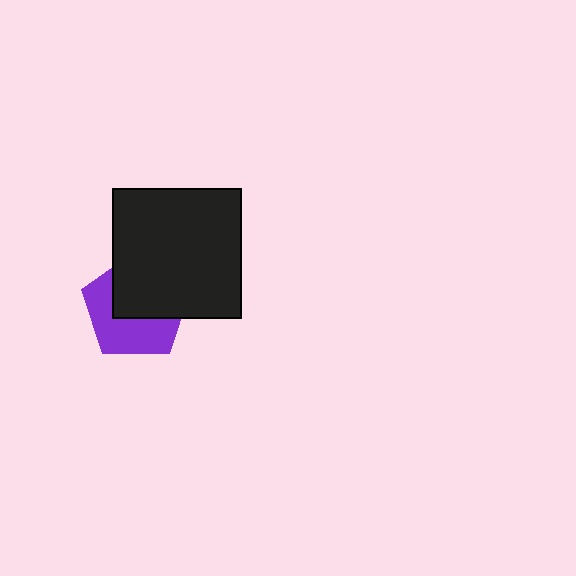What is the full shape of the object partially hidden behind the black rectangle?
The partially hidden object is a purple pentagon.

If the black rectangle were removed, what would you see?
You would see the complete purple pentagon.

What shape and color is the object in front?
The object in front is a black rectangle.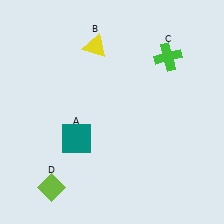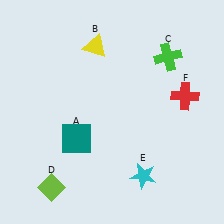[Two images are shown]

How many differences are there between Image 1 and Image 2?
There are 2 differences between the two images.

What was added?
A cyan star (E), a red cross (F) were added in Image 2.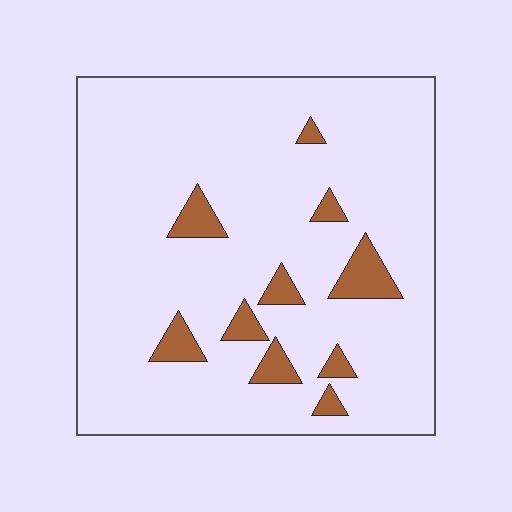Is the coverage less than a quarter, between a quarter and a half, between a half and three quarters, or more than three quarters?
Less than a quarter.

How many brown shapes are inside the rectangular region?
10.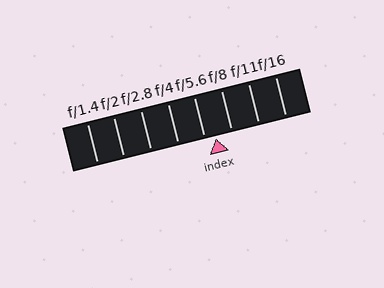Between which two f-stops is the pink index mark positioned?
The index mark is between f/5.6 and f/8.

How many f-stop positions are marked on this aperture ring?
There are 8 f-stop positions marked.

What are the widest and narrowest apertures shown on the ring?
The widest aperture shown is f/1.4 and the narrowest is f/16.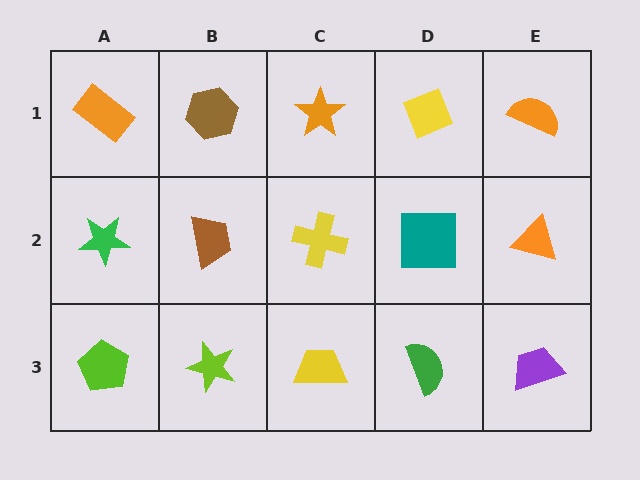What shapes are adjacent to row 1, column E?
An orange triangle (row 2, column E), a yellow diamond (row 1, column D).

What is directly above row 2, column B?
A brown hexagon.